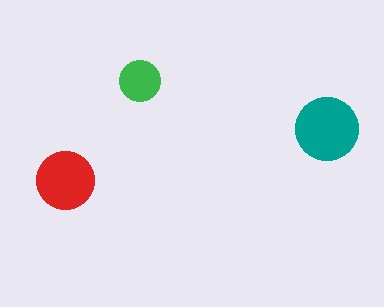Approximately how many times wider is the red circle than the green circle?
About 1.5 times wider.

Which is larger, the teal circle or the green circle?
The teal one.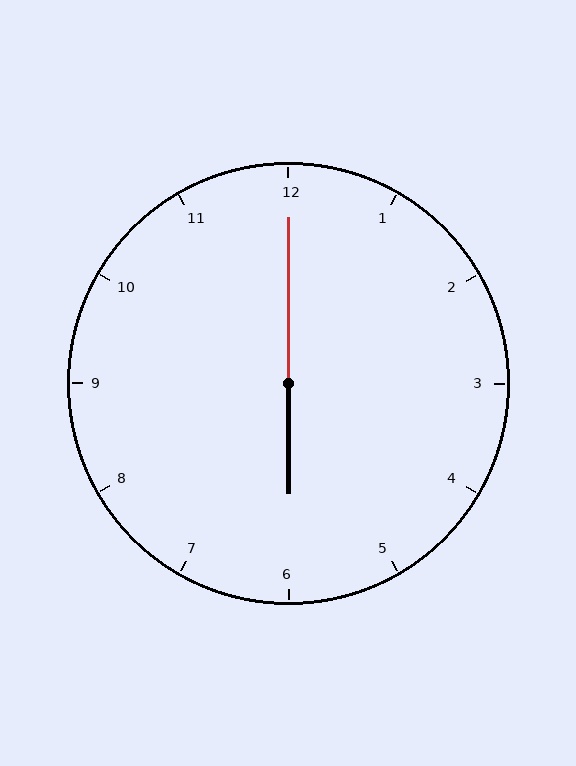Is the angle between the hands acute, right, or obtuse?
It is obtuse.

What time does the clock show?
6:00.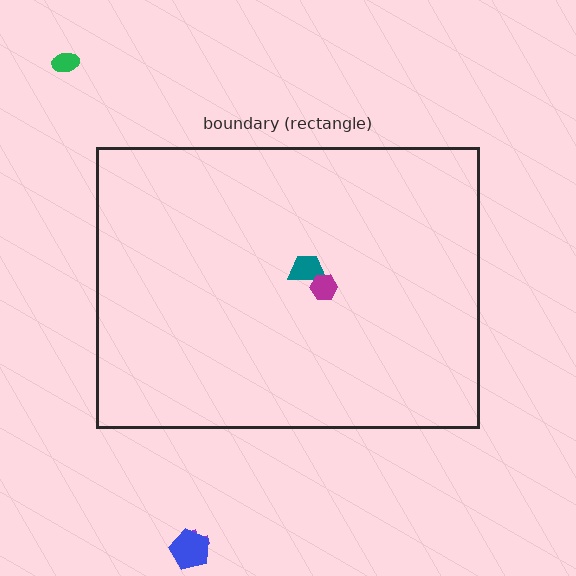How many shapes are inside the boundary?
2 inside, 3 outside.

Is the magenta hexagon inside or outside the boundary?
Inside.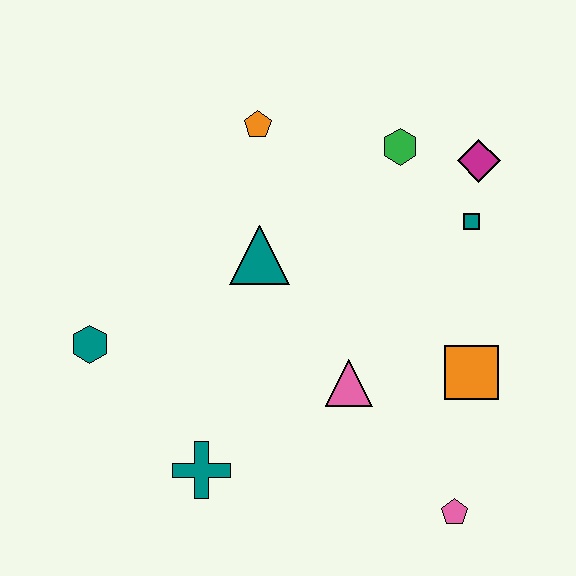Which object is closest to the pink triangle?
The orange square is closest to the pink triangle.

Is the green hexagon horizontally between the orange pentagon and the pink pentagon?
Yes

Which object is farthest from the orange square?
The teal hexagon is farthest from the orange square.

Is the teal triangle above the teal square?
No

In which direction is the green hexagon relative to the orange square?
The green hexagon is above the orange square.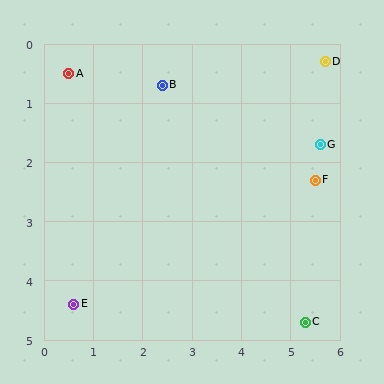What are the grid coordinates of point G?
Point G is at approximately (5.6, 1.7).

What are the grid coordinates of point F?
Point F is at approximately (5.5, 2.3).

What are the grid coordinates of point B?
Point B is at approximately (2.4, 0.7).